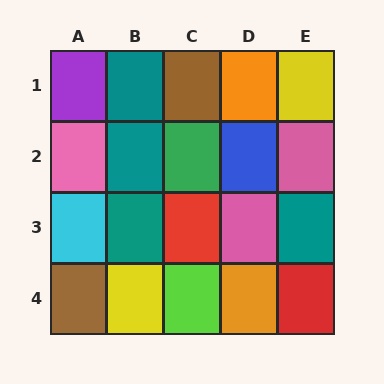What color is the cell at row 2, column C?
Green.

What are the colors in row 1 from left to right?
Purple, teal, brown, orange, yellow.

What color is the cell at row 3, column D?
Pink.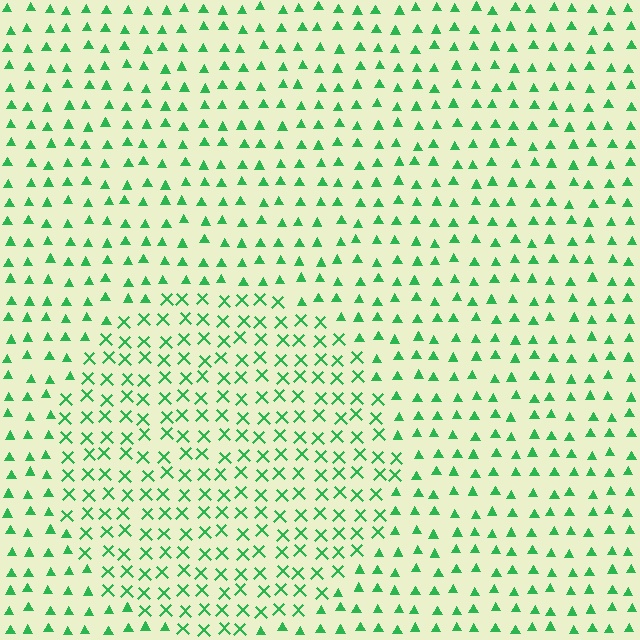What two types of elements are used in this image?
The image uses X marks inside the circle region and triangles outside it.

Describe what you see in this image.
The image is filled with small green elements arranged in a uniform grid. A circle-shaped region contains X marks, while the surrounding area contains triangles. The boundary is defined purely by the change in element shape.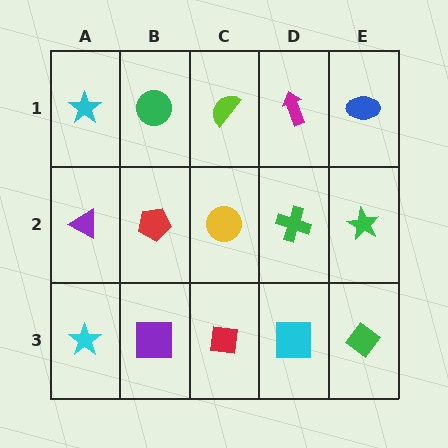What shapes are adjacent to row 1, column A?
A purple triangle (row 2, column A), a green circle (row 1, column B).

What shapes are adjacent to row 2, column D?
A magenta arrow (row 1, column D), a cyan square (row 3, column D), a yellow circle (row 2, column C), a green star (row 2, column E).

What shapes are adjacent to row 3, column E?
A green star (row 2, column E), a cyan square (row 3, column D).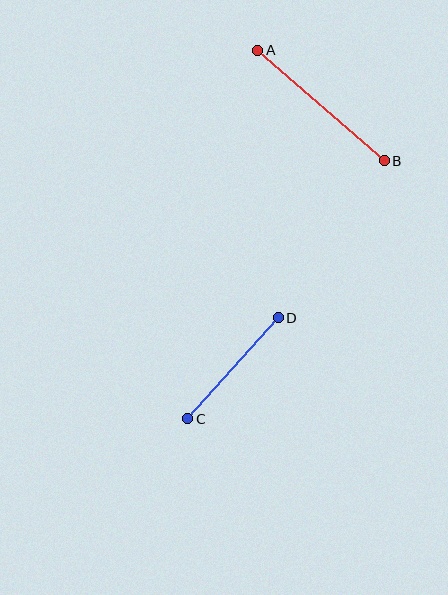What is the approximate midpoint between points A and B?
The midpoint is at approximately (321, 105) pixels.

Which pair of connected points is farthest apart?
Points A and B are farthest apart.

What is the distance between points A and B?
The distance is approximately 168 pixels.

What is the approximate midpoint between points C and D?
The midpoint is at approximately (233, 368) pixels.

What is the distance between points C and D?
The distance is approximately 136 pixels.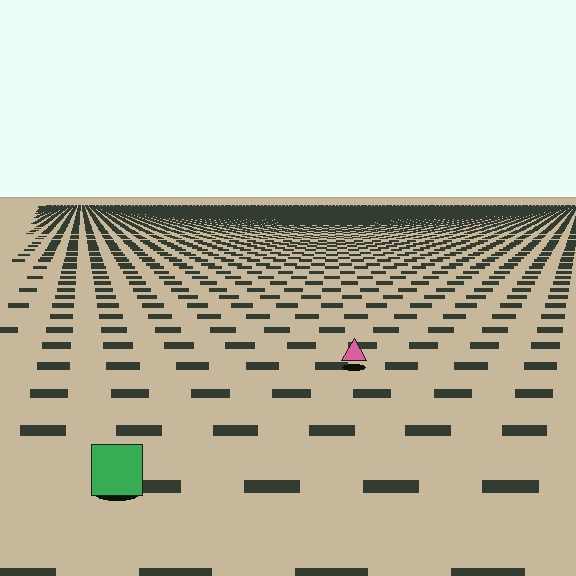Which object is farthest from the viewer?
The pink triangle is farthest from the viewer. It appears smaller and the ground texture around it is denser.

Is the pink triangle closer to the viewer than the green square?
No. The green square is closer — you can tell from the texture gradient: the ground texture is coarser near it.